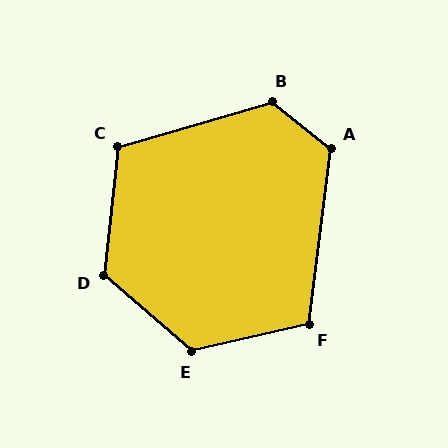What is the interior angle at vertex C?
Approximately 113 degrees (obtuse).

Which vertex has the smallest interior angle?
F, at approximately 110 degrees.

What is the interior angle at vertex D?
Approximately 124 degrees (obtuse).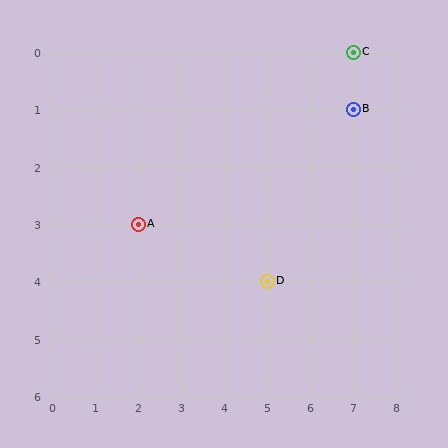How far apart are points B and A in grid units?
Points B and A are 5 columns and 2 rows apart (about 5.4 grid units diagonally).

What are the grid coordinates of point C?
Point C is at grid coordinates (7, 0).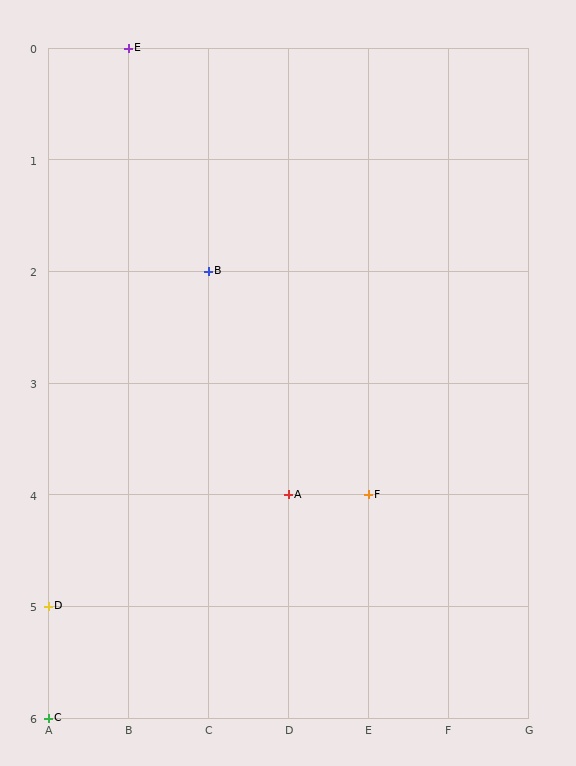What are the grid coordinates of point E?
Point E is at grid coordinates (B, 0).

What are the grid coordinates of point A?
Point A is at grid coordinates (D, 4).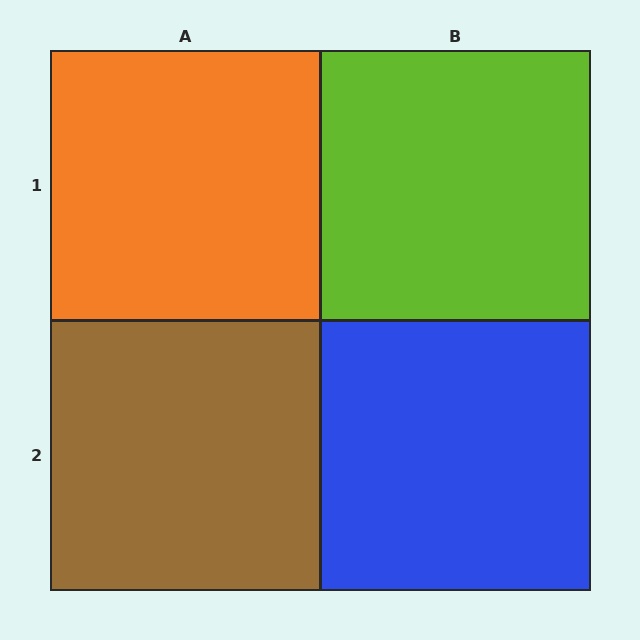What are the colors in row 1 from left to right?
Orange, lime.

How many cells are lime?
1 cell is lime.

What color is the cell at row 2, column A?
Brown.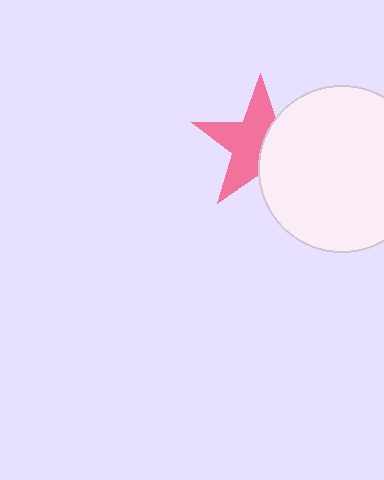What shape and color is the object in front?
The object in front is a white circle.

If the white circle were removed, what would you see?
You would see the complete pink star.